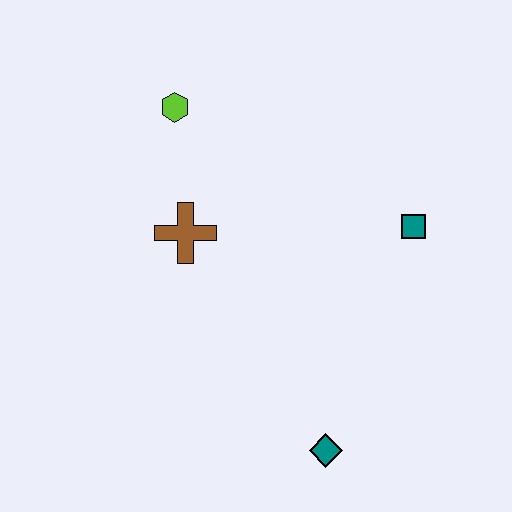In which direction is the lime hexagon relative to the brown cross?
The lime hexagon is above the brown cross.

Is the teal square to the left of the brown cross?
No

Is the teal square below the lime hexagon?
Yes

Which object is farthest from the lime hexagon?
The teal diamond is farthest from the lime hexagon.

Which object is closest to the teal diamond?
The teal square is closest to the teal diamond.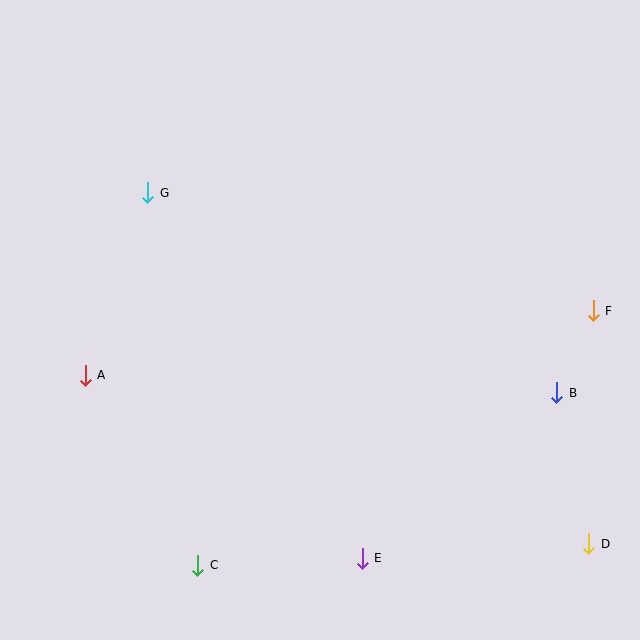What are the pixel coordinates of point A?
Point A is at (85, 375).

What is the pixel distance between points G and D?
The distance between G and D is 563 pixels.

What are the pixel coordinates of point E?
Point E is at (362, 558).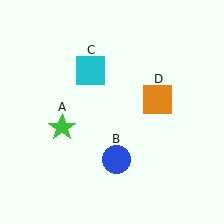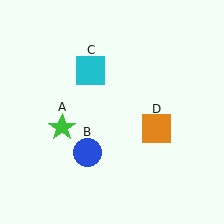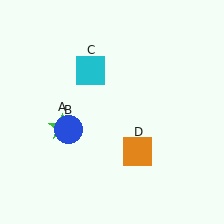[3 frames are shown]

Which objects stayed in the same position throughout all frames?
Green star (object A) and cyan square (object C) remained stationary.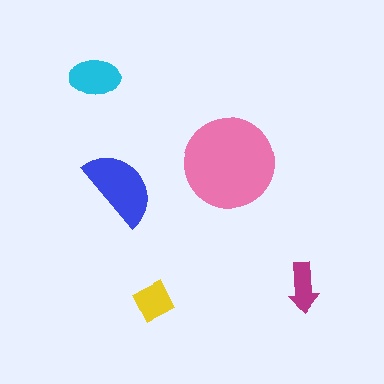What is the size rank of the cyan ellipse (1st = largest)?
3rd.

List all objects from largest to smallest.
The pink circle, the blue semicircle, the cyan ellipse, the yellow square, the magenta arrow.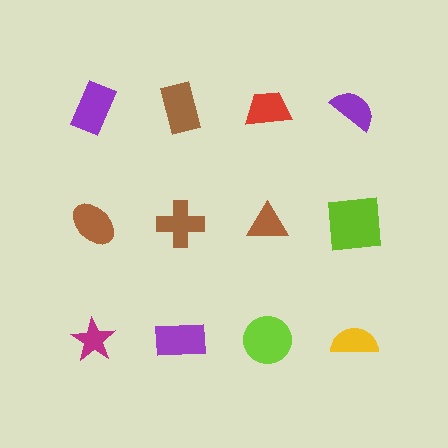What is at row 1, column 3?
A red trapezoid.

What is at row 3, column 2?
A purple rectangle.